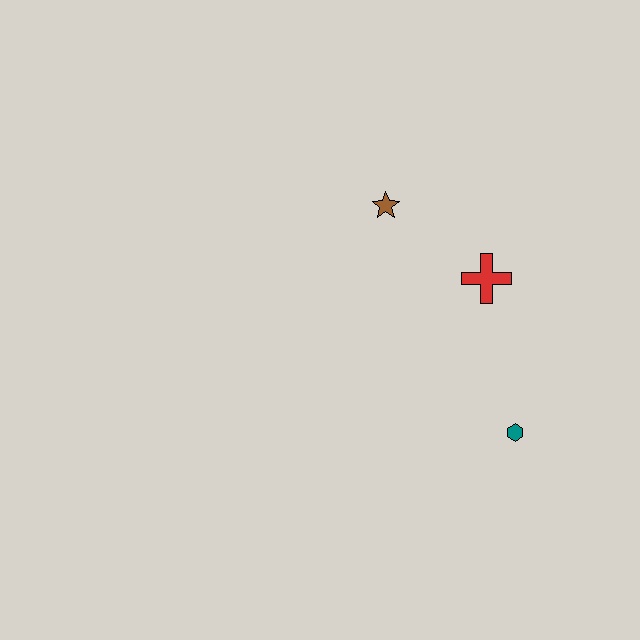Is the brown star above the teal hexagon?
Yes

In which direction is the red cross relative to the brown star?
The red cross is to the right of the brown star.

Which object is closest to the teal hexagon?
The red cross is closest to the teal hexagon.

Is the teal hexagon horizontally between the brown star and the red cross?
No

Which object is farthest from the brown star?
The teal hexagon is farthest from the brown star.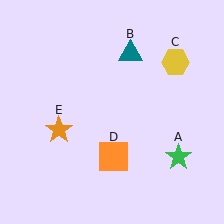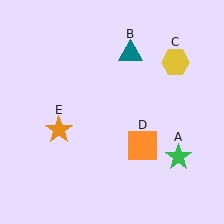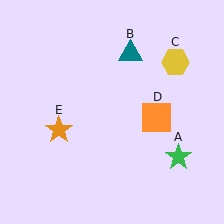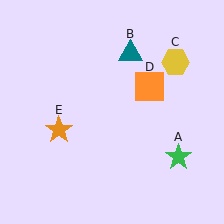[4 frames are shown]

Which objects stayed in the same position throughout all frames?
Green star (object A) and teal triangle (object B) and yellow hexagon (object C) and orange star (object E) remained stationary.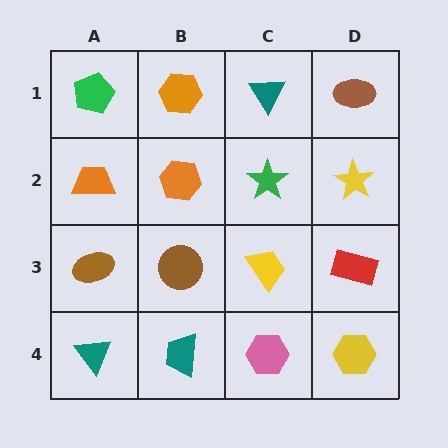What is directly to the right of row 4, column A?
A teal trapezoid.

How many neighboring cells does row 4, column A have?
2.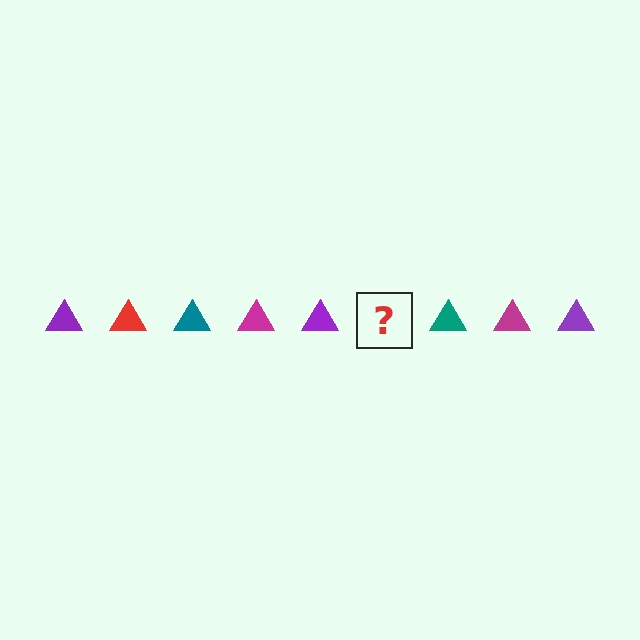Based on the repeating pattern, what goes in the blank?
The blank should be a red triangle.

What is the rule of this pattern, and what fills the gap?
The rule is that the pattern cycles through purple, red, teal, magenta triangles. The gap should be filled with a red triangle.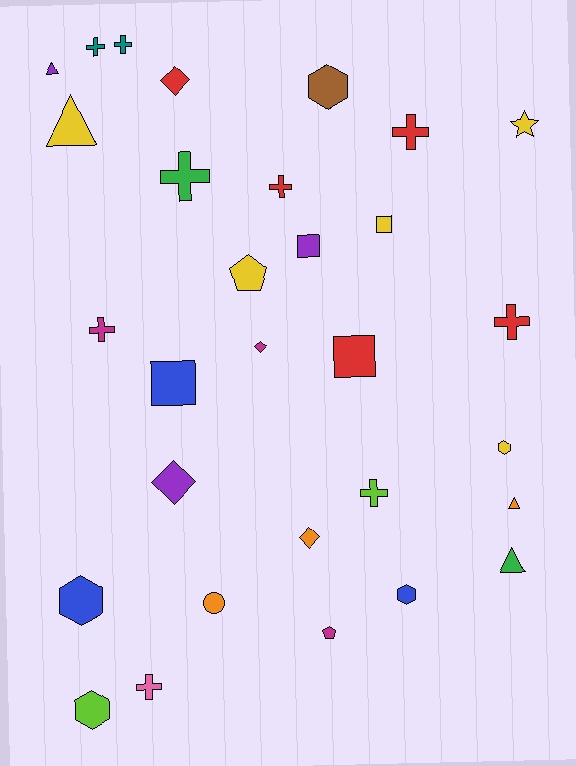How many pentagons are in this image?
There are 2 pentagons.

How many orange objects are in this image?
There are 3 orange objects.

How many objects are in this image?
There are 30 objects.